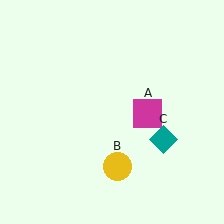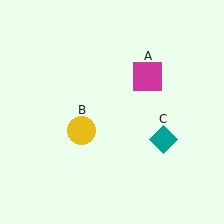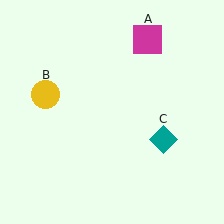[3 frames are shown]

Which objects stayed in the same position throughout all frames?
Teal diamond (object C) remained stationary.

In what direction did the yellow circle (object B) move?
The yellow circle (object B) moved up and to the left.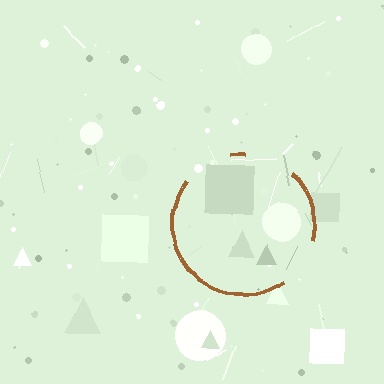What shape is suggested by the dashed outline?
The dashed outline suggests a circle.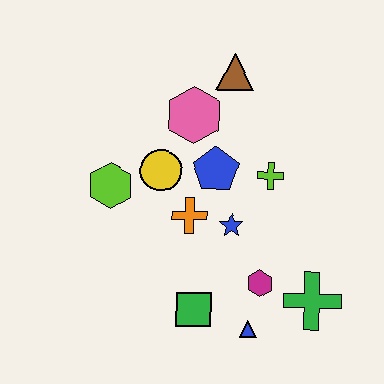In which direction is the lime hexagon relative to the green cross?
The lime hexagon is to the left of the green cross.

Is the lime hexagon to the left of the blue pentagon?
Yes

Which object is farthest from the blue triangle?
The brown triangle is farthest from the blue triangle.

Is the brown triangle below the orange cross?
No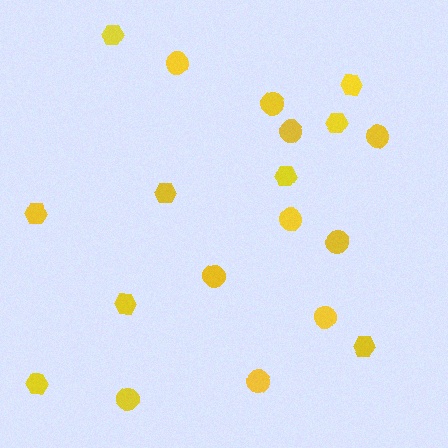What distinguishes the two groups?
There are 2 groups: one group of hexagons (9) and one group of circles (10).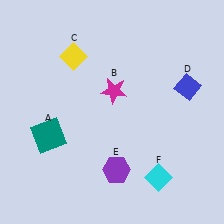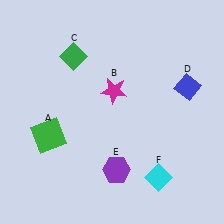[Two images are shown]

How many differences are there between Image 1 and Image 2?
There are 2 differences between the two images.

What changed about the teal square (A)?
In Image 1, A is teal. In Image 2, it changed to green.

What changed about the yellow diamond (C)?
In Image 1, C is yellow. In Image 2, it changed to green.